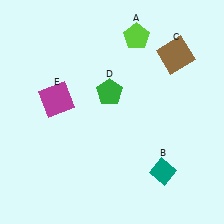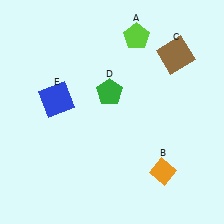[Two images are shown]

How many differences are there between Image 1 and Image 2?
There are 2 differences between the two images.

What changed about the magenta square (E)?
In Image 1, E is magenta. In Image 2, it changed to blue.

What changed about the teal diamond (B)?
In Image 1, B is teal. In Image 2, it changed to orange.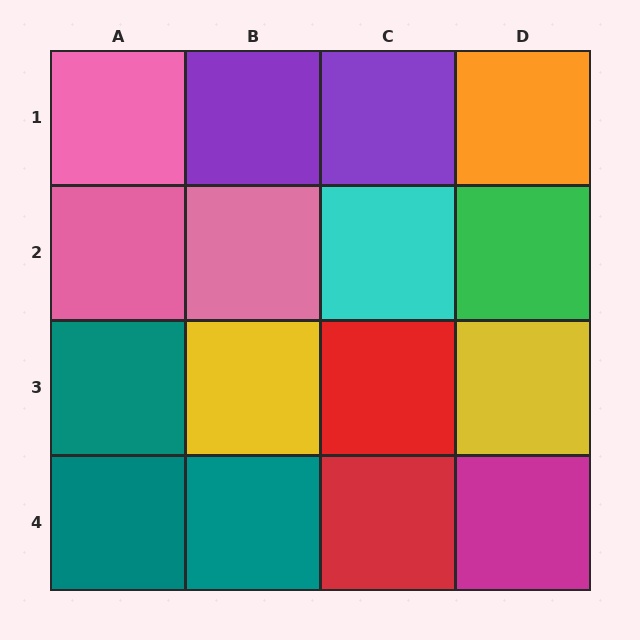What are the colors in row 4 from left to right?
Teal, teal, red, magenta.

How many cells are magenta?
1 cell is magenta.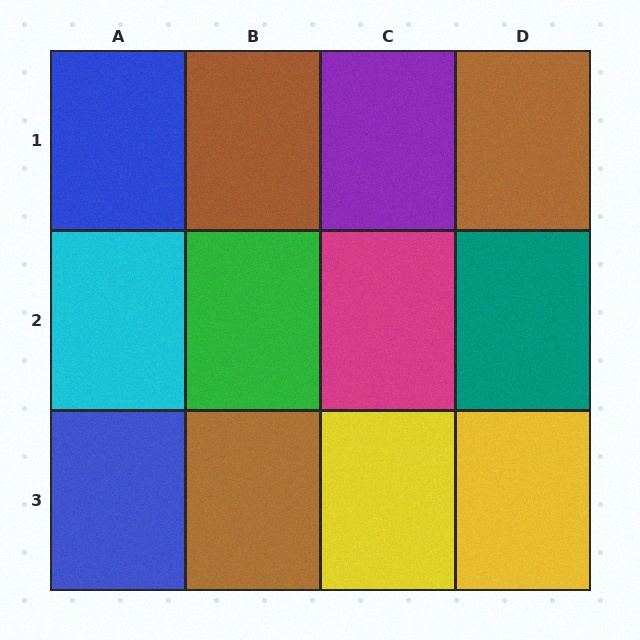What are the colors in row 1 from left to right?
Blue, brown, purple, brown.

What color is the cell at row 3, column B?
Brown.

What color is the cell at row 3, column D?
Yellow.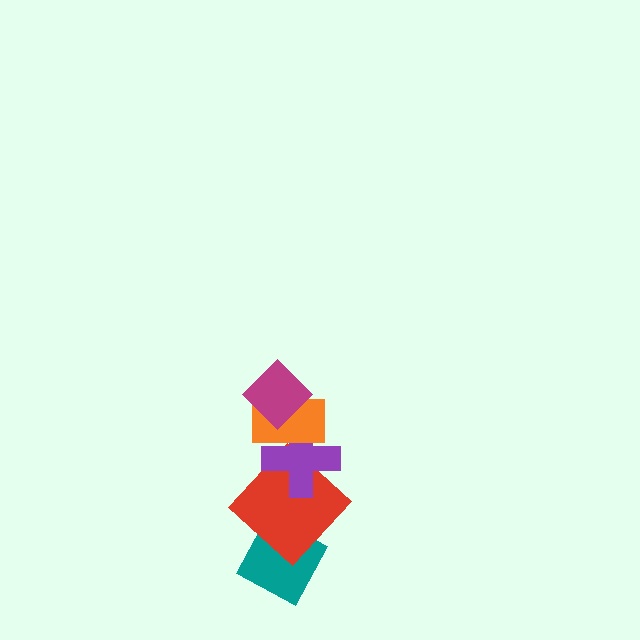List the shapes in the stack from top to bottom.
From top to bottom: the magenta diamond, the orange rectangle, the purple cross, the red diamond, the teal diamond.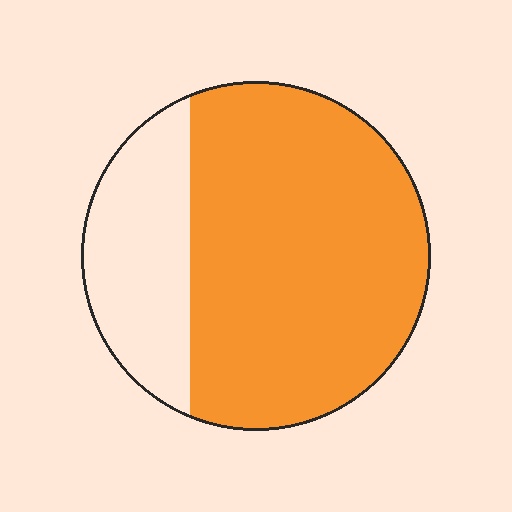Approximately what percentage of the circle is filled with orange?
Approximately 75%.